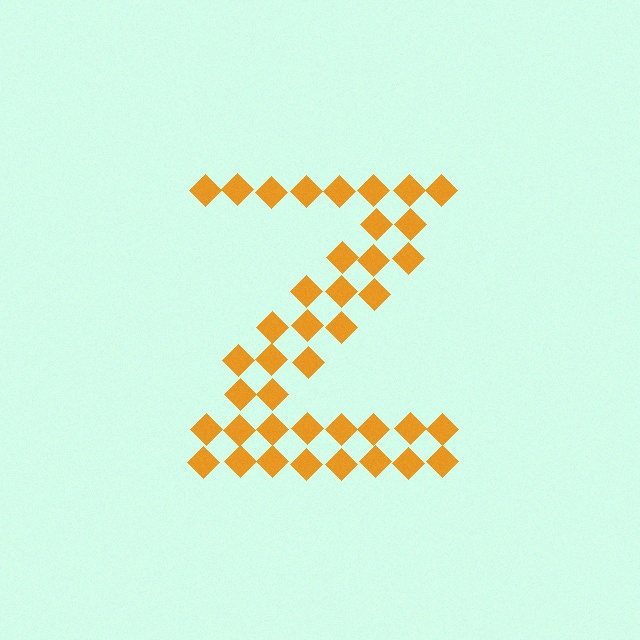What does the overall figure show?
The overall figure shows the letter Z.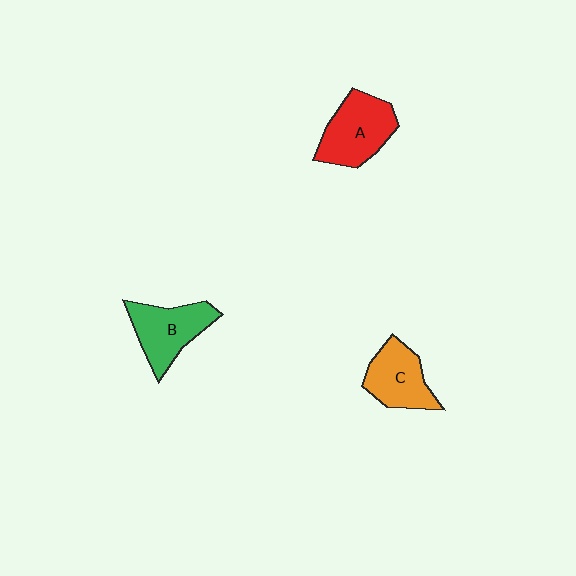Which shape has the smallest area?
Shape C (orange).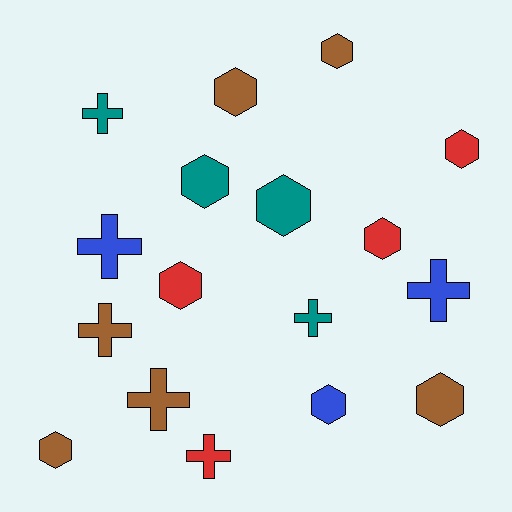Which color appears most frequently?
Brown, with 6 objects.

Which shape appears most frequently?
Hexagon, with 10 objects.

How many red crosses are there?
There is 1 red cross.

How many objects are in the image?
There are 17 objects.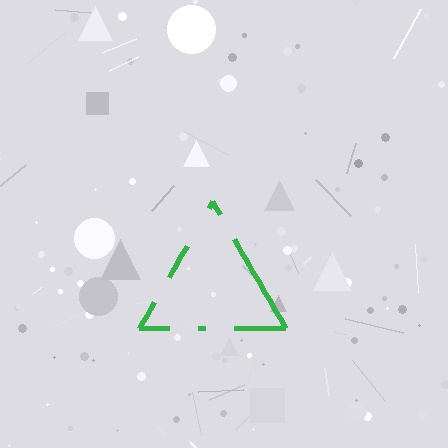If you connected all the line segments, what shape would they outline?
They would outline a triangle.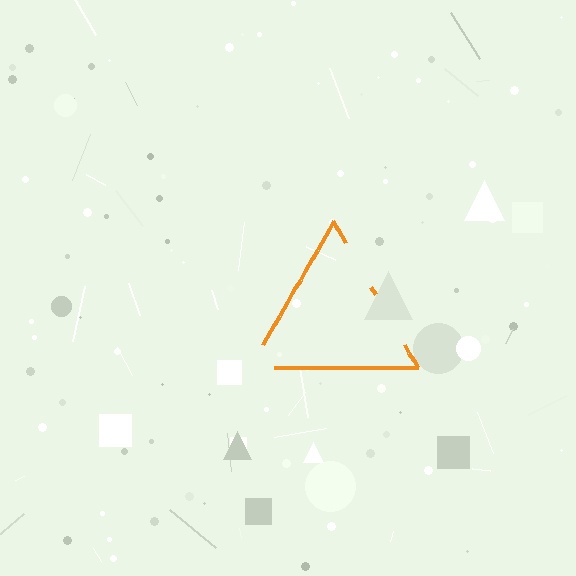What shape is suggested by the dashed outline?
The dashed outline suggests a triangle.